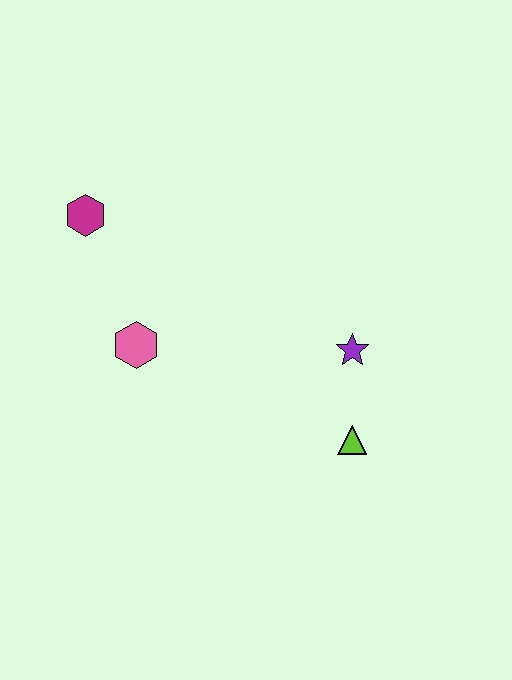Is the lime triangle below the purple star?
Yes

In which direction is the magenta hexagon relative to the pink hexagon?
The magenta hexagon is above the pink hexagon.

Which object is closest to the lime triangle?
The purple star is closest to the lime triangle.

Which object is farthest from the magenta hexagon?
The lime triangle is farthest from the magenta hexagon.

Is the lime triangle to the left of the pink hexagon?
No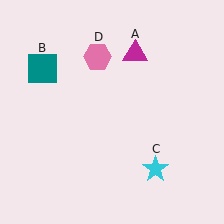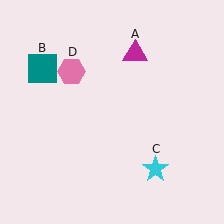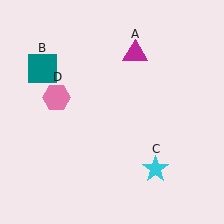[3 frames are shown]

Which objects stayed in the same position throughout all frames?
Magenta triangle (object A) and teal square (object B) and cyan star (object C) remained stationary.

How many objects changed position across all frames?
1 object changed position: pink hexagon (object D).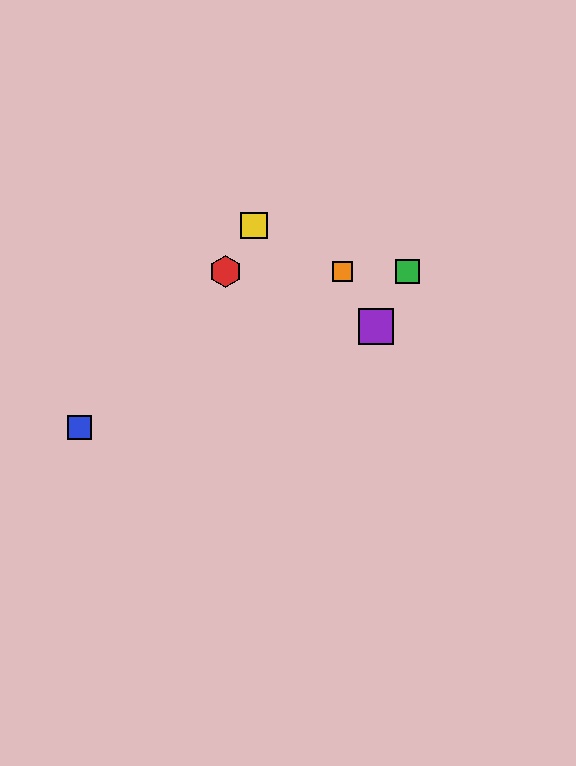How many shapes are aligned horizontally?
3 shapes (the red hexagon, the green square, the orange square) are aligned horizontally.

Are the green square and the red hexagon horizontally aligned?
Yes, both are at y≈271.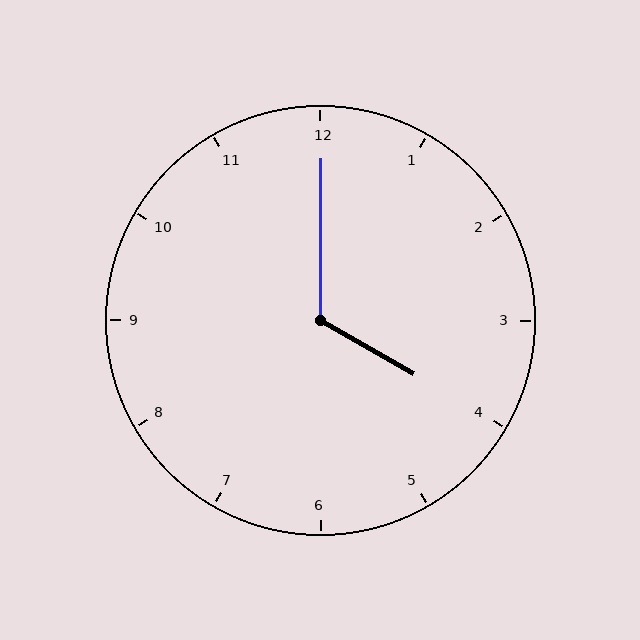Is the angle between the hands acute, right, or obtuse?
It is obtuse.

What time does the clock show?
4:00.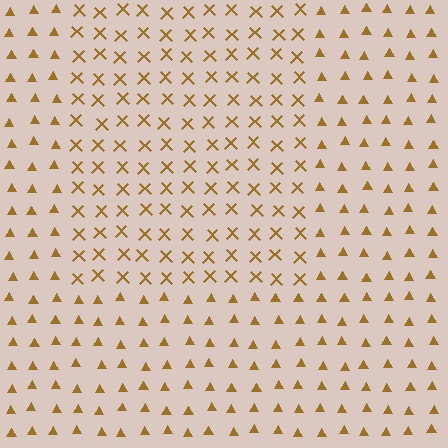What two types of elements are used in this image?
The image uses X marks inside the rectangle region and triangles outside it.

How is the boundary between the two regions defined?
The boundary is defined by a change in element shape: X marks inside vs. triangles outside. All elements share the same color and spacing.